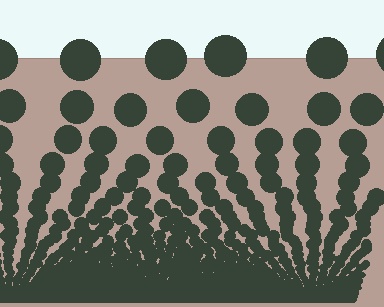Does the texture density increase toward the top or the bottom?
Density increases toward the bottom.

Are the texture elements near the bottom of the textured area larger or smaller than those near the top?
Smaller. The gradient is inverted — elements near the bottom are smaller and denser.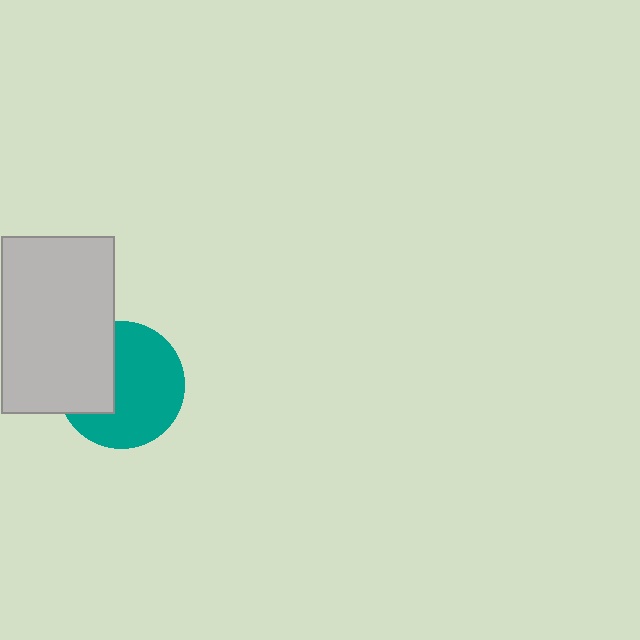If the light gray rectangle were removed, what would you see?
You would see the complete teal circle.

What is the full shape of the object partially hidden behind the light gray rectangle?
The partially hidden object is a teal circle.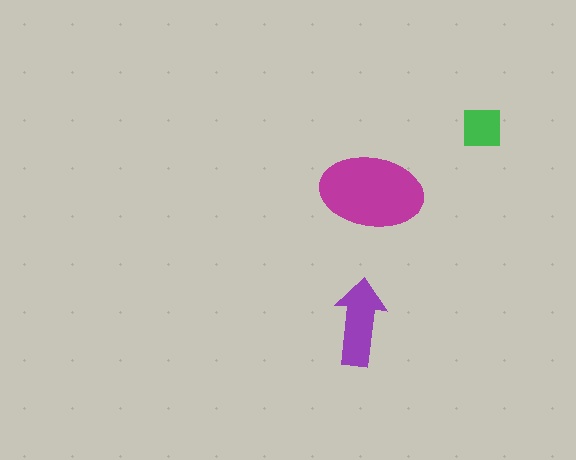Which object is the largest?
The magenta ellipse.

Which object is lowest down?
The purple arrow is bottommost.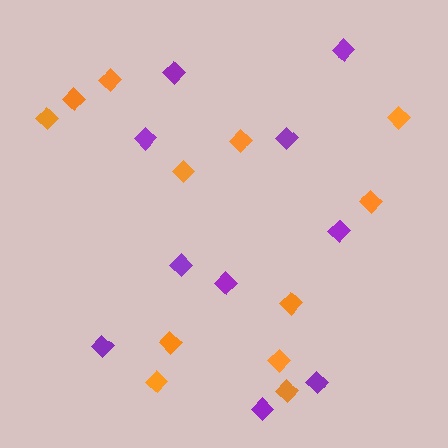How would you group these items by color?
There are 2 groups: one group of orange diamonds (12) and one group of purple diamonds (10).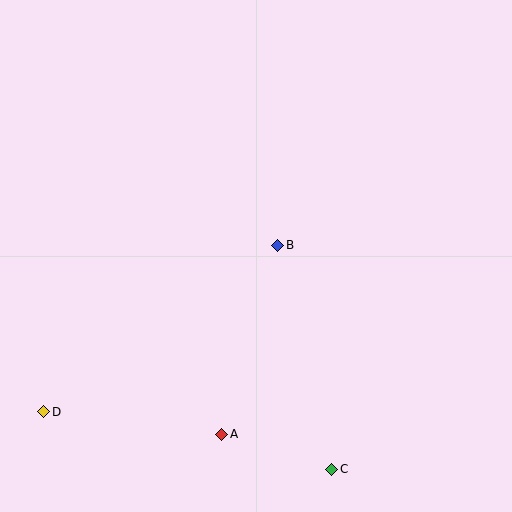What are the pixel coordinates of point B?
Point B is at (278, 245).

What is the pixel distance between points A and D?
The distance between A and D is 179 pixels.